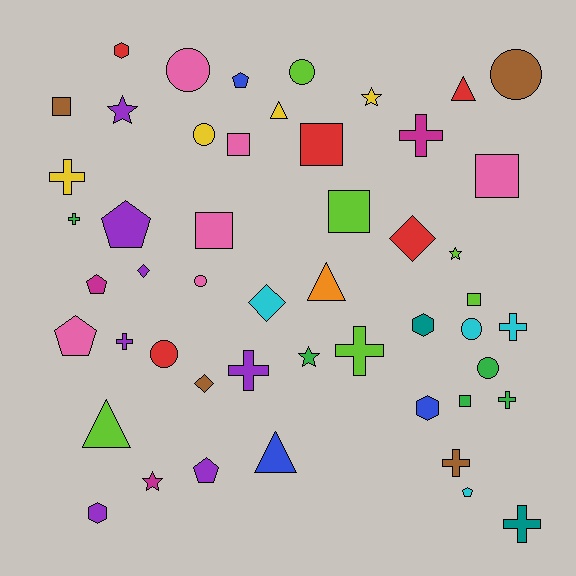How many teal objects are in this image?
There are 2 teal objects.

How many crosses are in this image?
There are 10 crosses.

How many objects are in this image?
There are 50 objects.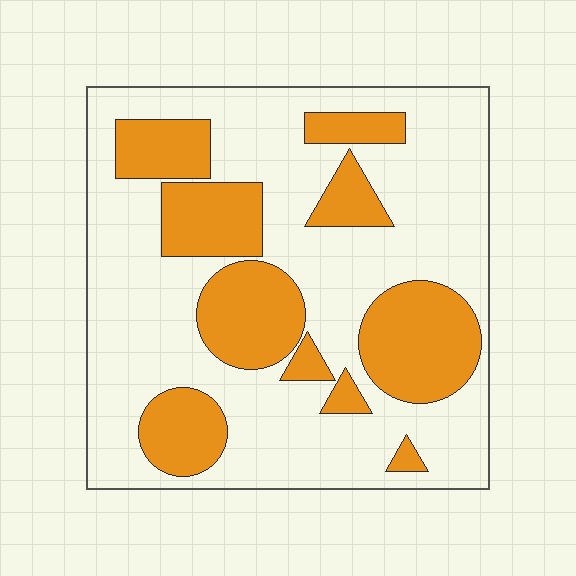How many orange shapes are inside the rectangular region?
10.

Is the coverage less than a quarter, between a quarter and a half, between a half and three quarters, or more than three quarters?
Between a quarter and a half.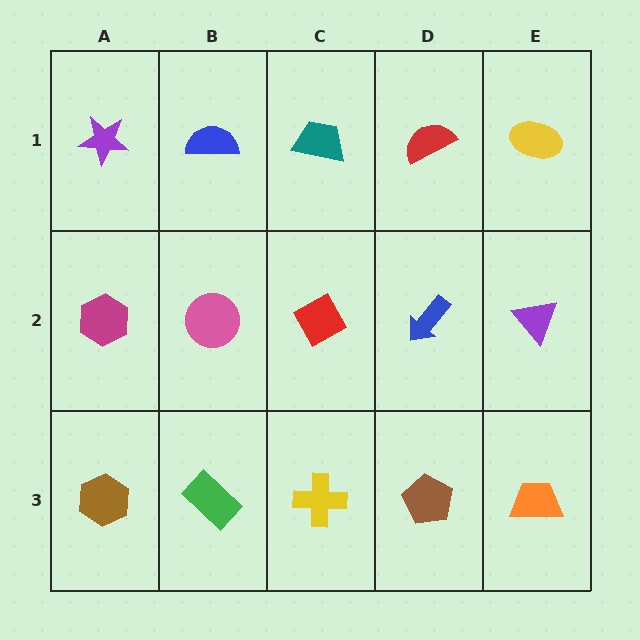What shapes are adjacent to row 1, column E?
A purple triangle (row 2, column E), a red semicircle (row 1, column D).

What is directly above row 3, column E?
A purple triangle.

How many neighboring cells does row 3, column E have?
2.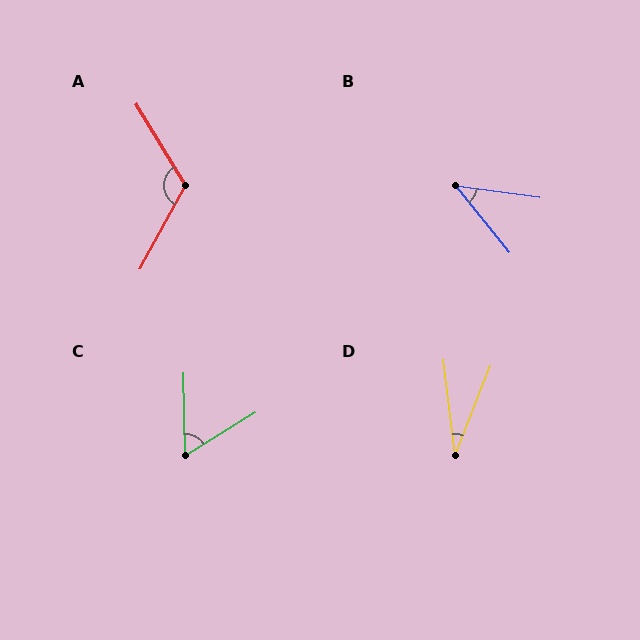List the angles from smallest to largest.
D (28°), B (43°), C (59°), A (120°).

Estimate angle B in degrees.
Approximately 43 degrees.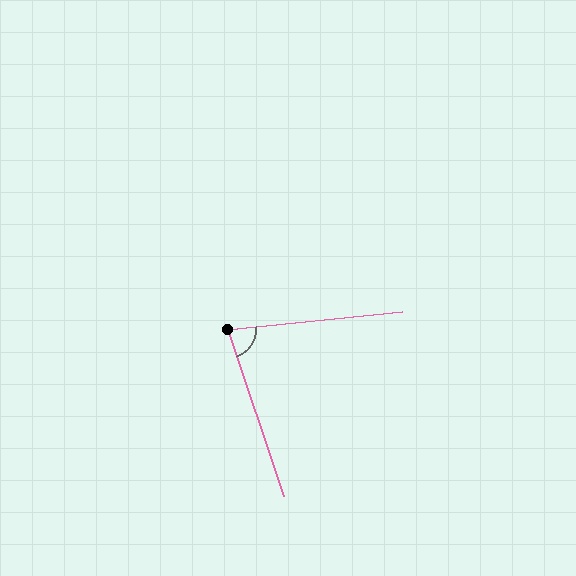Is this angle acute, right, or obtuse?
It is acute.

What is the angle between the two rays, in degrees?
Approximately 78 degrees.